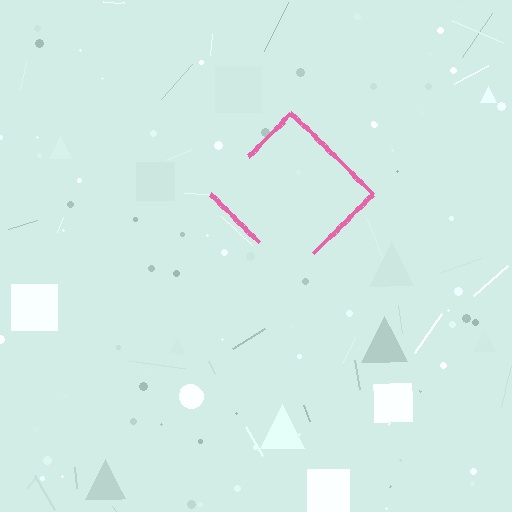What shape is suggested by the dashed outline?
The dashed outline suggests a diamond.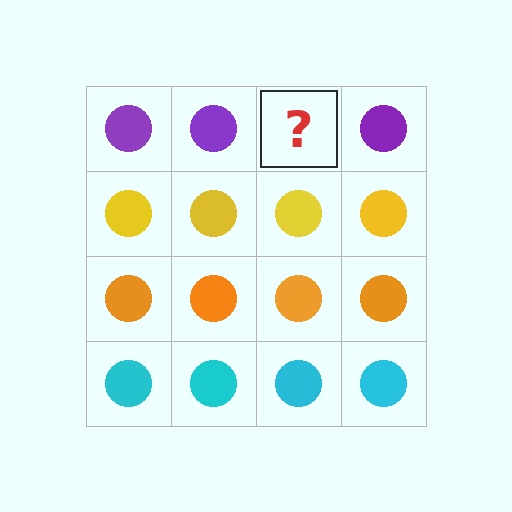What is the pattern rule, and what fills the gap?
The rule is that each row has a consistent color. The gap should be filled with a purple circle.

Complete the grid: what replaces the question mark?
The question mark should be replaced with a purple circle.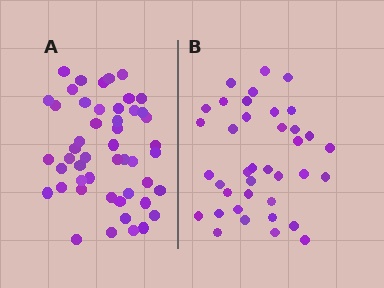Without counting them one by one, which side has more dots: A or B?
Region A (the left region) has more dots.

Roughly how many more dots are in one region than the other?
Region A has roughly 12 or so more dots than region B.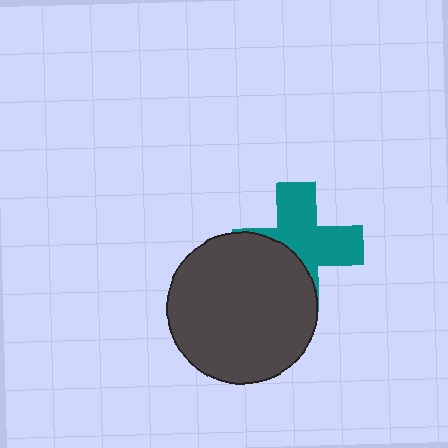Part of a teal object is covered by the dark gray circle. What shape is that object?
It is a cross.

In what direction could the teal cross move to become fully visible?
The teal cross could move toward the upper-right. That would shift it out from behind the dark gray circle entirely.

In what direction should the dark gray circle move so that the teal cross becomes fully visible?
The dark gray circle should move toward the lower-left. That is the shortest direction to clear the overlap and leave the teal cross fully visible.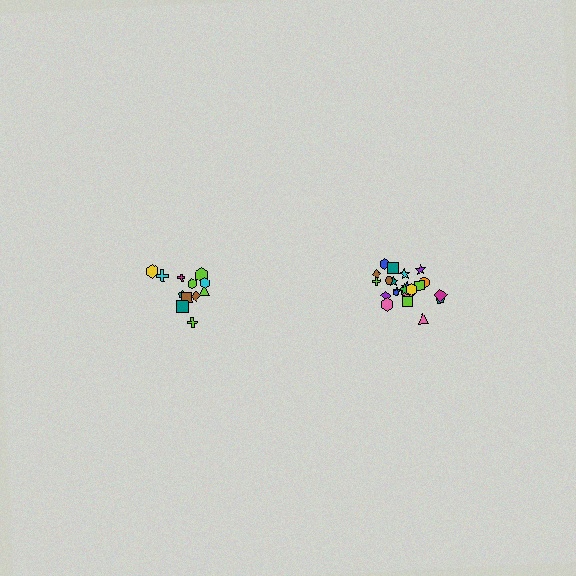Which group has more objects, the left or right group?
The right group.